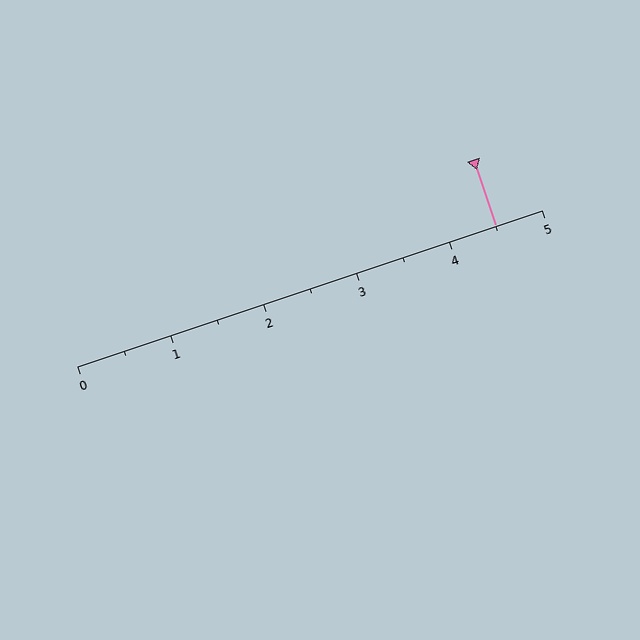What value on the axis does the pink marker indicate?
The marker indicates approximately 4.5.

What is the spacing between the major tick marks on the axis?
The major ticks are spaced 1 apart.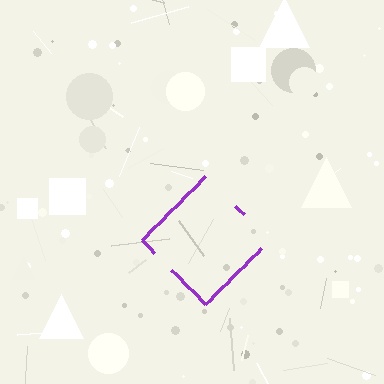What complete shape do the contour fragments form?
The contour fragments form a diamond.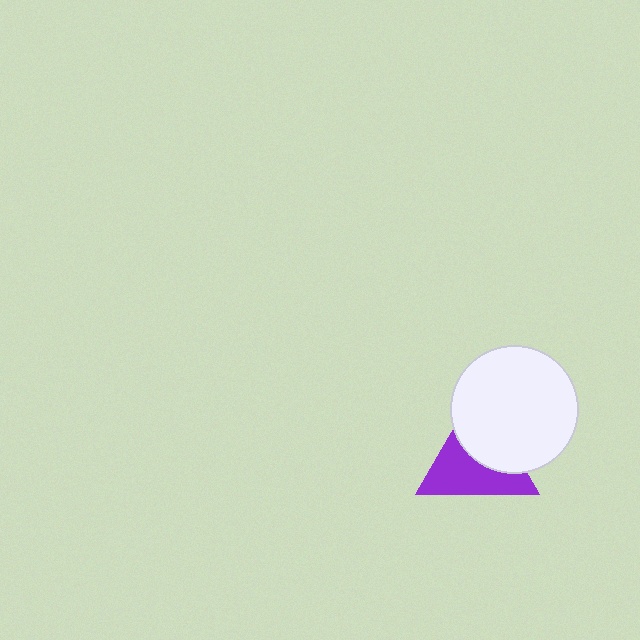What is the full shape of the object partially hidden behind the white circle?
The partially hidden object is a purple triangle.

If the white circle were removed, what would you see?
You would see the complete purple triangle.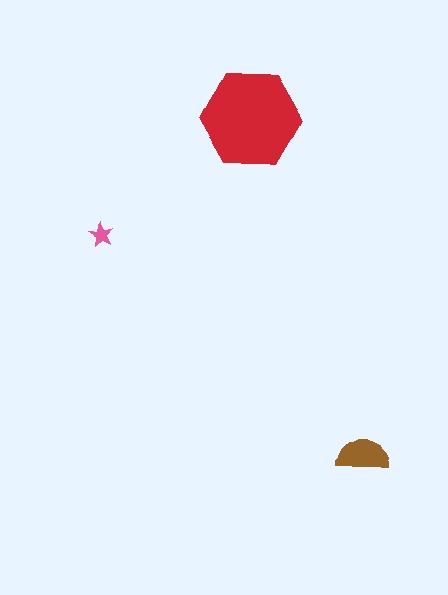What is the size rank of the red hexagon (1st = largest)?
1st.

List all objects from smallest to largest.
The pink star, the brown semicircle, the red hexagon.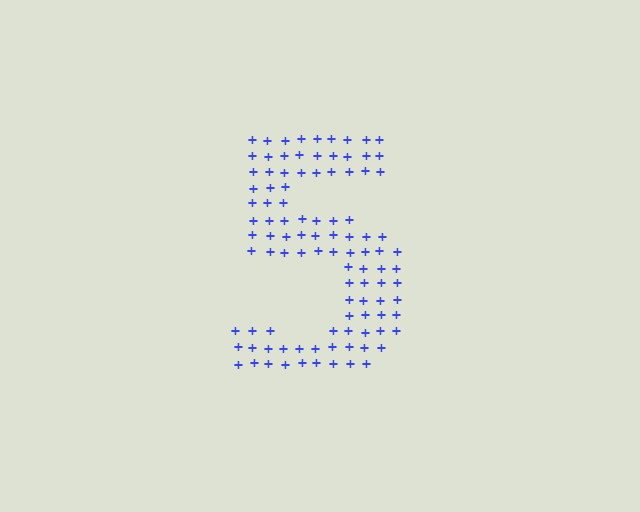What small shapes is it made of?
It is made of small plus signs.